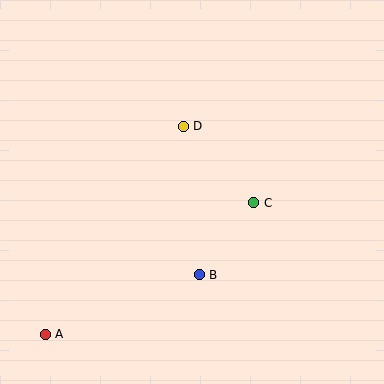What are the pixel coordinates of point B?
Point B is at (199, 275).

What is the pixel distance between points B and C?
The distance between B and C is 91 pixels.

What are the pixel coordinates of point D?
Point D is at (183, 126).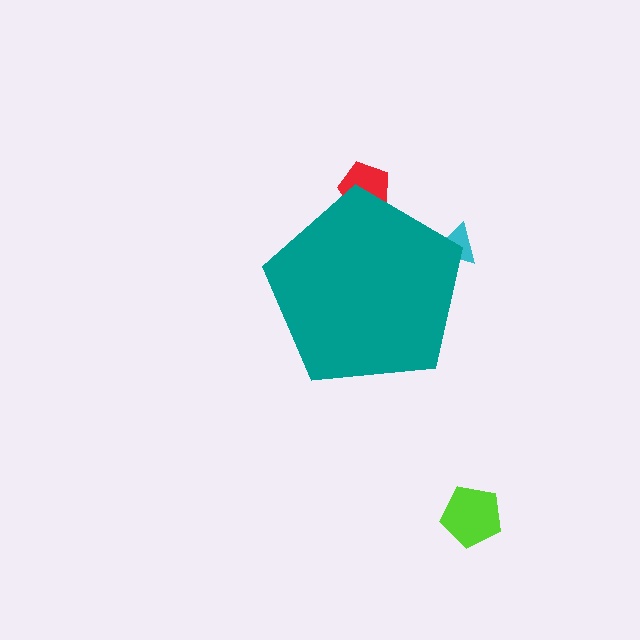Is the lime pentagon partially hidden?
No, the lime pentagon is fully visible.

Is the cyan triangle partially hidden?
Yes, the cyan triangle is partially hidden behind the teal pentagon.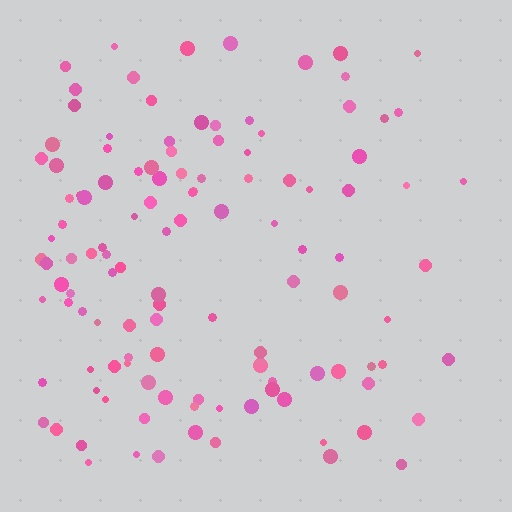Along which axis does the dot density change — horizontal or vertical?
Horizontal.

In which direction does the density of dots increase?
From right to left, with the left side densest.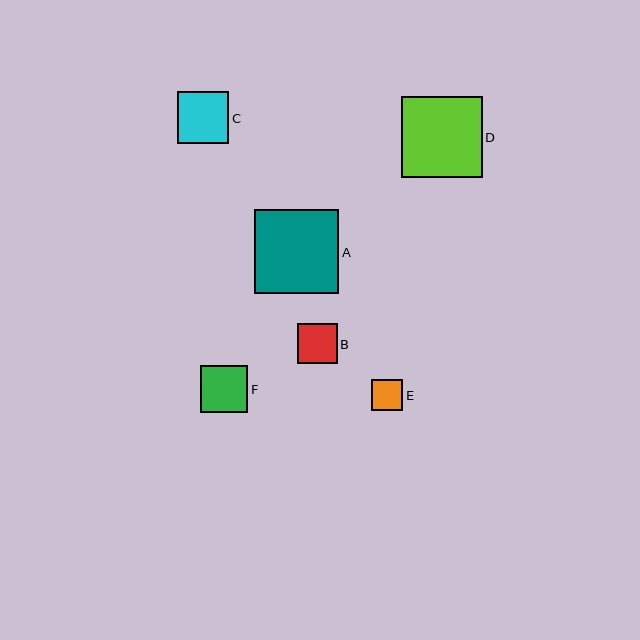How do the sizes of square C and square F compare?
Square C and square F are approximately the same size.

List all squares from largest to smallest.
From largest to smallest: A, D, C, F, B, E.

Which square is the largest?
Square A is the largest with a size of approximately 84 pixels.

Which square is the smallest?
Square E is the smallest with a size of approximately 31 pixels.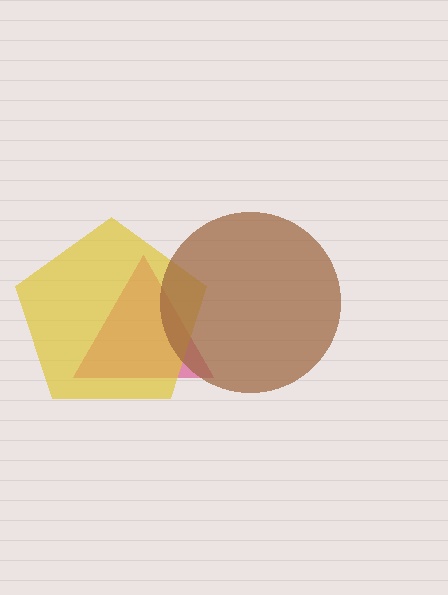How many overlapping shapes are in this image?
There are 3 overlapping shapes in the image.